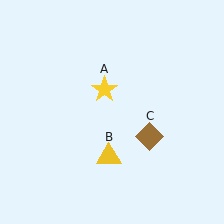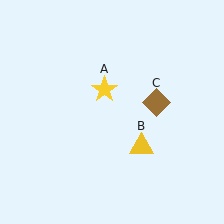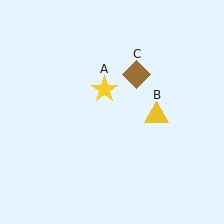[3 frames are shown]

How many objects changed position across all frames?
2 objects changed position: yellow triangle (object B), brown diamond (object C).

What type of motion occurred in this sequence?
The yellow triangle (object B), brown diamond (object C) rotated counterclockwise around the center of the scene.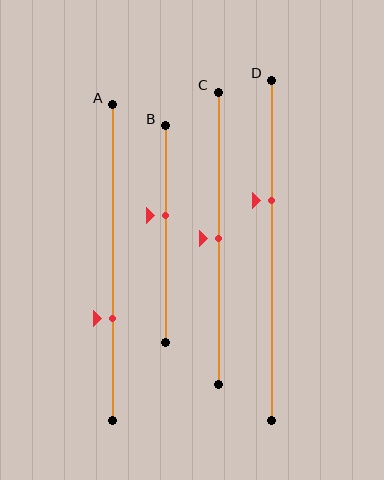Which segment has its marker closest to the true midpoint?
Segment C has its marker closest to the true midpoint.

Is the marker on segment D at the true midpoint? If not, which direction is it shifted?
No, the marker on segment D is shifted upward by about 15% of the segment length.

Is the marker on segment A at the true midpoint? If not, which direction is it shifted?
No, the marker on segment A is shifted downward by about 18% of the segment length.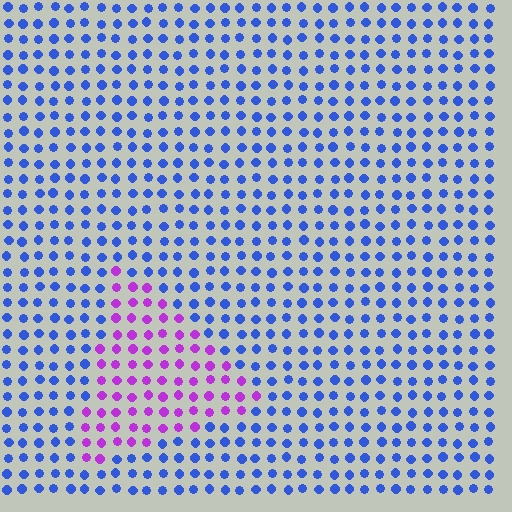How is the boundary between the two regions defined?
The boundary is defined purely by a slight shift in hue (about 63 degrees). Spacing, size, and orientation are identical on both sides.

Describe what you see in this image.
The image is filled with small blue elements in a uniform arrangement. A triangle-shaped region is visible where the elements are tinted to a slightly different hue, forming a subtle color boundary.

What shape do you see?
I see a triangle.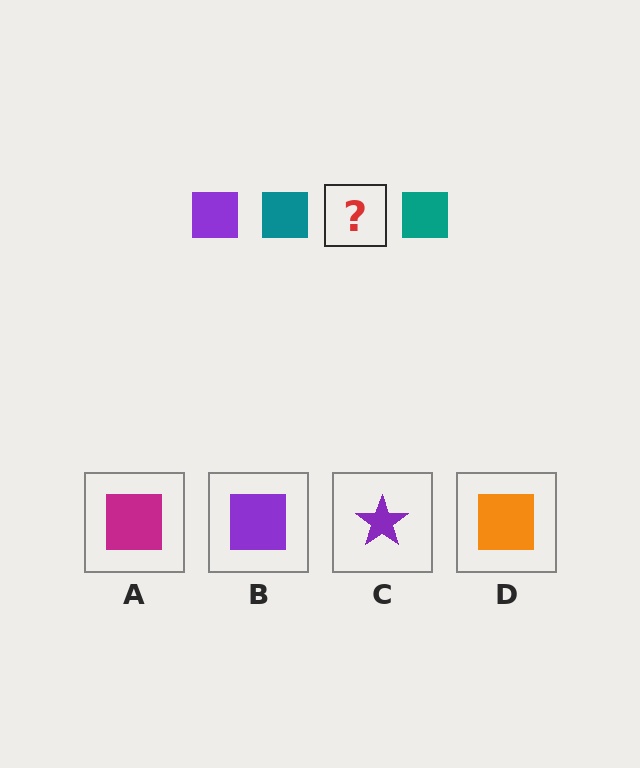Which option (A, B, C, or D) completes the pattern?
B.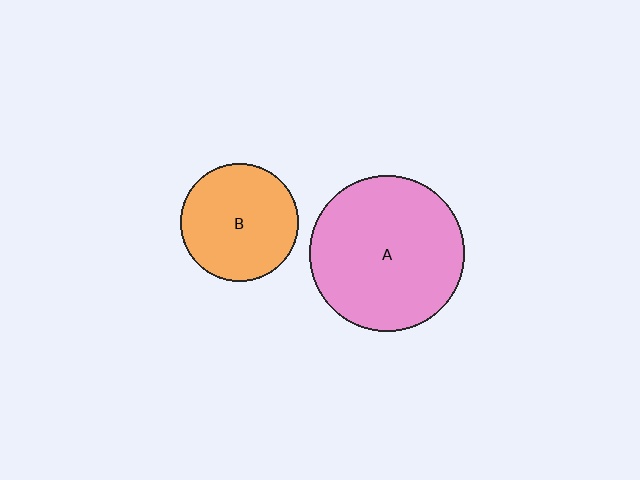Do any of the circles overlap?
No, none of the circles overlap.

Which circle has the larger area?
Circle A (pink).